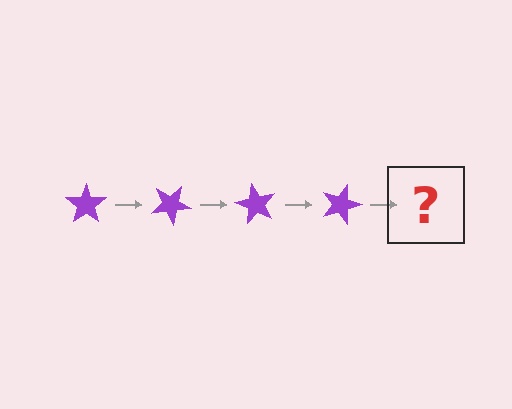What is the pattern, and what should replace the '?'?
The pattern is that the star rotates 30 degrees each step. The '?' should be a purple star rotated 120 degrees.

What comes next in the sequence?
The next element should be a purple star rotated 120 degrees.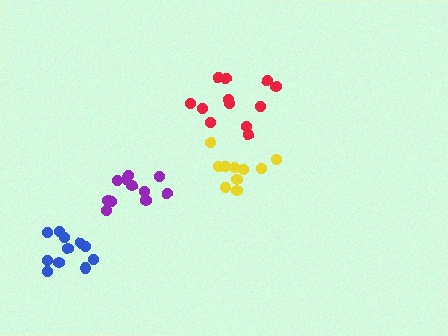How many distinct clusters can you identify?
There are 4 distinct clusters.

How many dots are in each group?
Group 1: 11 dots, Group 2: 11 dots, Group 3: 12 dots, Group 4: 10 dots (44 total).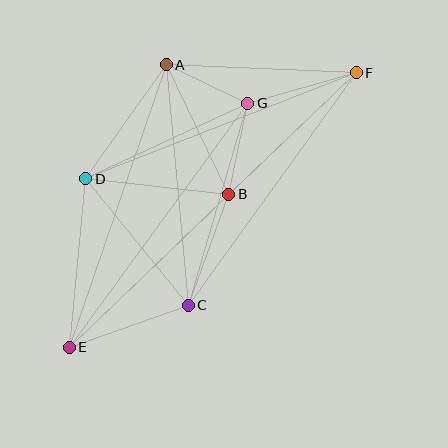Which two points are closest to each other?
Points A and G are closest to each other.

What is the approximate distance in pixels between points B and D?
The distance between B and D is approximately 144 pixels.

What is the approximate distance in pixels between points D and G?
The distance between D and G is approximately 179 pixels.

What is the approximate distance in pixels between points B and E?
The distance between B and E is approximately 221 pixels.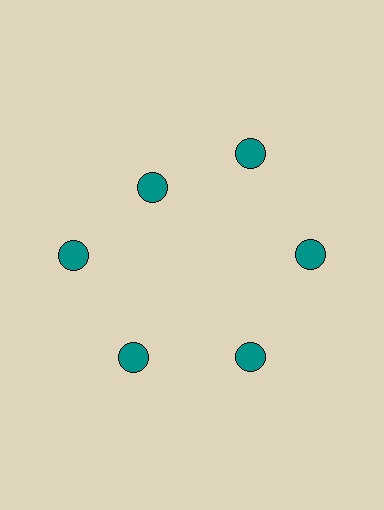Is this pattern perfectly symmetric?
No. The 6 teal circles are arranged in a ring, but one element near the 11 o'clock position is pulled inward toward the center, breaking the 6-fold rotational symmetry.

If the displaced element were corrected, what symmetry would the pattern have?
It would have 6-fold rotational symmetry — the pattern would map onto itself every 60 degrees.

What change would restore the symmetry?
The symmetry would be restored by moving it outward, back onto the ring so that all 6 circles sit at equal angles and equal distance from the center.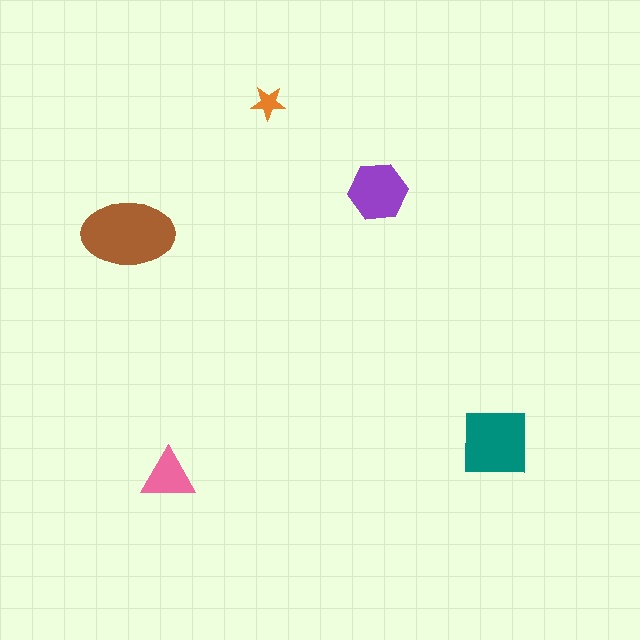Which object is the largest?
The brown ellipse.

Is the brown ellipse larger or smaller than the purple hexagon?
Larger.